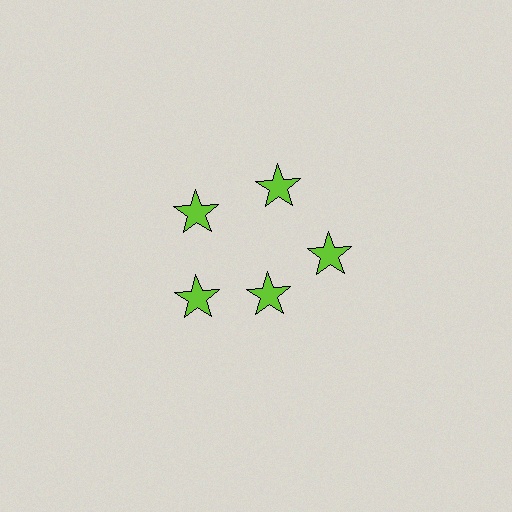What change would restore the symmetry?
The symmetry would be restored by moving it outward, back onto the ring so that all 5 stars sit at equal angles and equal distance from the center.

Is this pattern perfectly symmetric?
No. The 5 lime stars are arranged in a ring, but one element near the 5 o'clock position is pulled inward toward the center, breaking the 5-fold rotational symmetry.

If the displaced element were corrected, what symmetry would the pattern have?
It would have 5-fold rotational symmetry — the pattern would map onto itself every 72 degrees.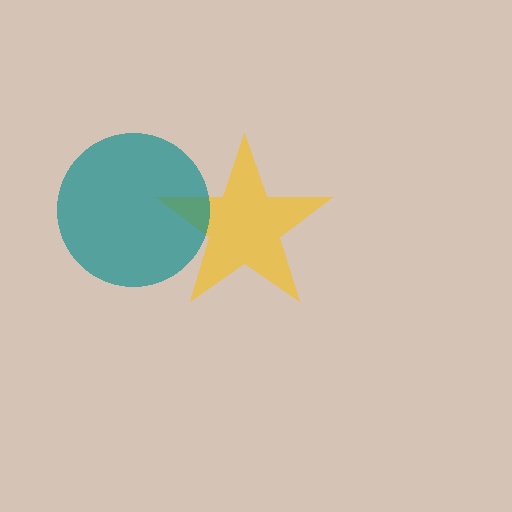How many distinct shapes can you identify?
There are 2 distinct shapes: a yellow star, a teal circle.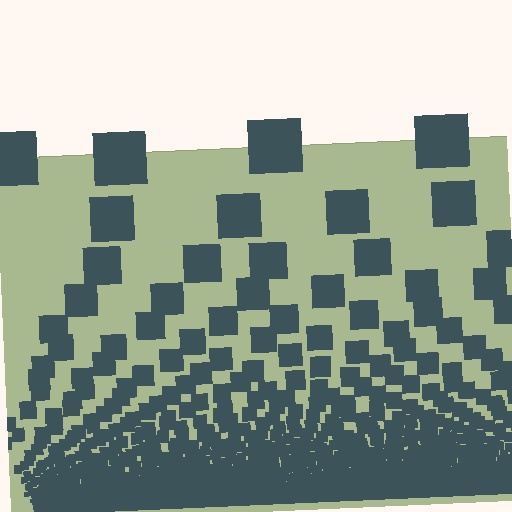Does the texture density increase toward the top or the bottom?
Density increases toward the bottom.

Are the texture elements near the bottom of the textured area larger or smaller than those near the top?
Smaller. The gradient is inverted — elements near the bottom are smaller and denser.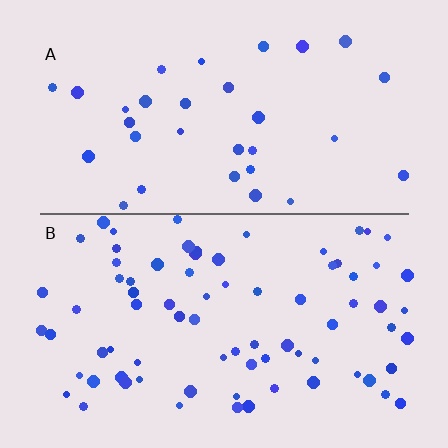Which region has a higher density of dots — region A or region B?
B (the bottom).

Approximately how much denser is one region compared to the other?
Approximately 2.5× — region B over region A.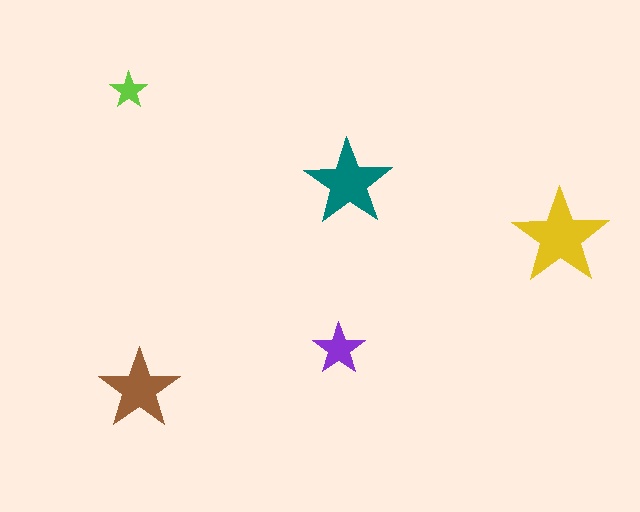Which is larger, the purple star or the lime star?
The purple one.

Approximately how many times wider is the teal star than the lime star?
About 2.5 times wider.